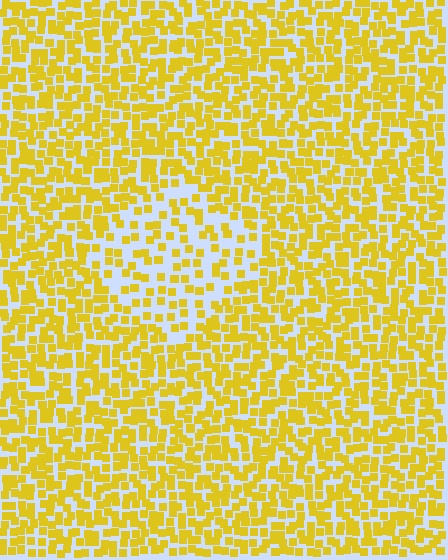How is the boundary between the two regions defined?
The boundary is defined by a change in element density (approximately 1.9x ratio). All elements are the same color, size, and shape.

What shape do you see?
I see a diamond.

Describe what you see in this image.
The image contains small yellow elements arranged at two different densities. A diamond-shaped region is visible where the elements are less densely packed than the surrounding area.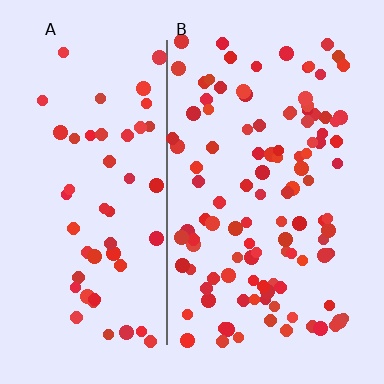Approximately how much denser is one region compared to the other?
Approximately 2.1× — region B over region A.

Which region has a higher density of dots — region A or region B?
B (the right).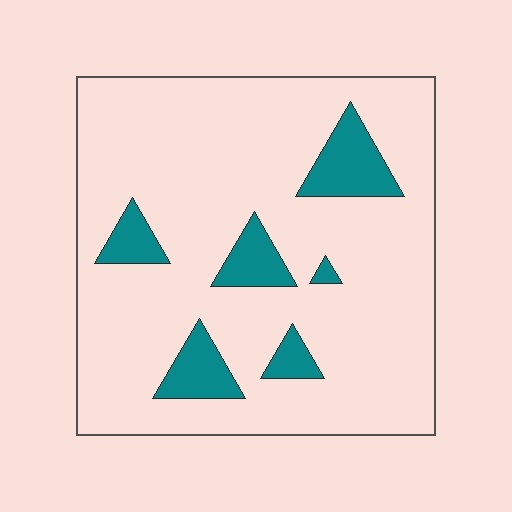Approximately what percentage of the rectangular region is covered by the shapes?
Approximately 15%.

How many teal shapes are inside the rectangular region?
6.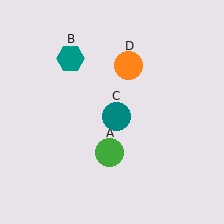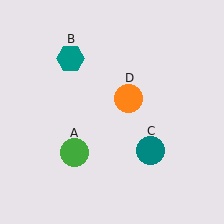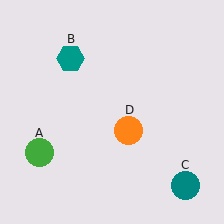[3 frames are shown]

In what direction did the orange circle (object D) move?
The orange circle (object D) moved down.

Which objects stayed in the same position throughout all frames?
Teal hexagon (object B) remained stationary.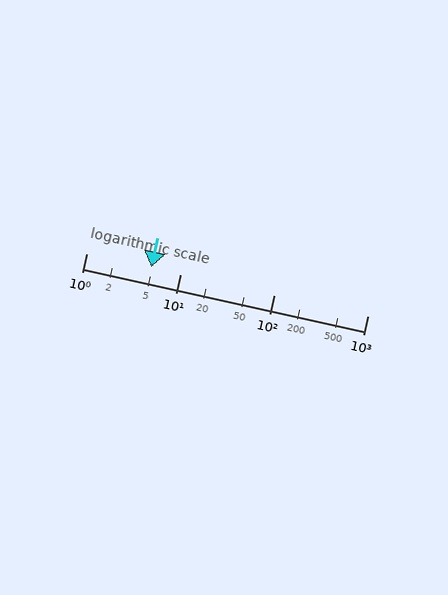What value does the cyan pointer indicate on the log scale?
The pointer indicates approximately 4.9.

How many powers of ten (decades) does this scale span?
The scale spans 3 decades, from 1 to 1000.